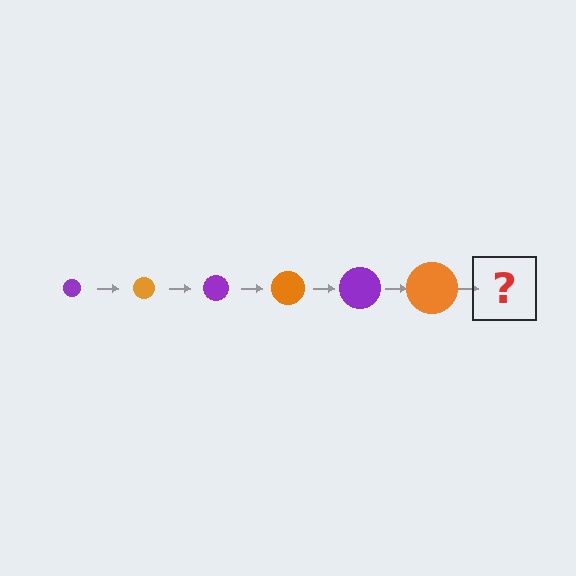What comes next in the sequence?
The next element should be a purple circle, larger than the previous one.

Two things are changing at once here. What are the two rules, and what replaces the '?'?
The two rules are that the circle grows larger each step and the color cycles through purple and orange. The '?' should be a purple circle, larger than the previous one.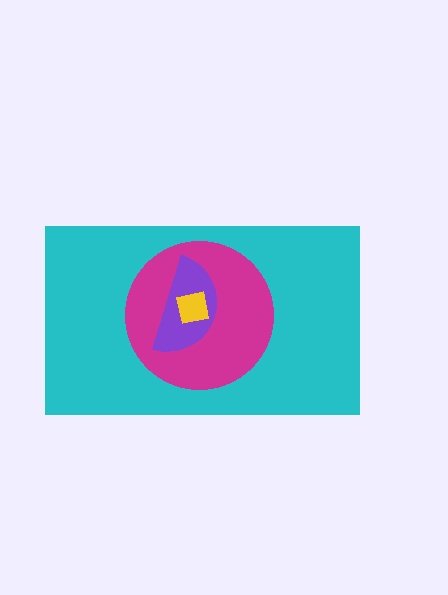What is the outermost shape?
The cyan rectangle.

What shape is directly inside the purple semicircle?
The yellow square.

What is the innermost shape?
The yellow square.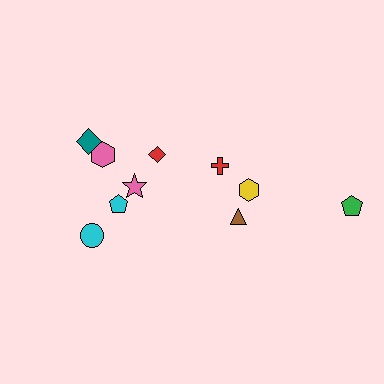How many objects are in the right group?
There are 4 objects.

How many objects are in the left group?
There are 6 objects.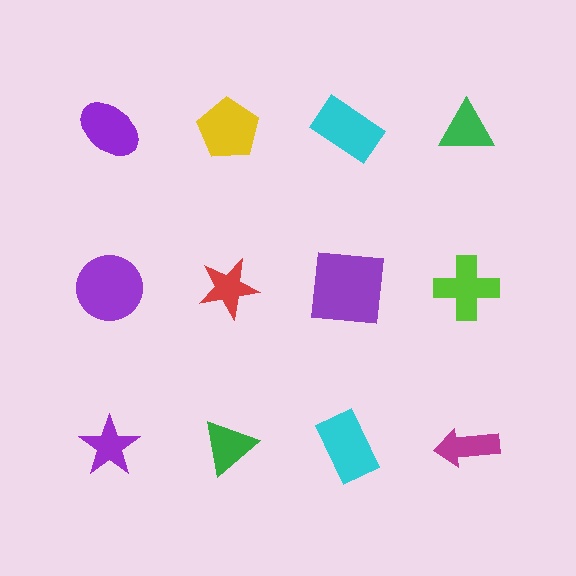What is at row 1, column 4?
A green triangle.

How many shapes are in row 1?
4 shapes.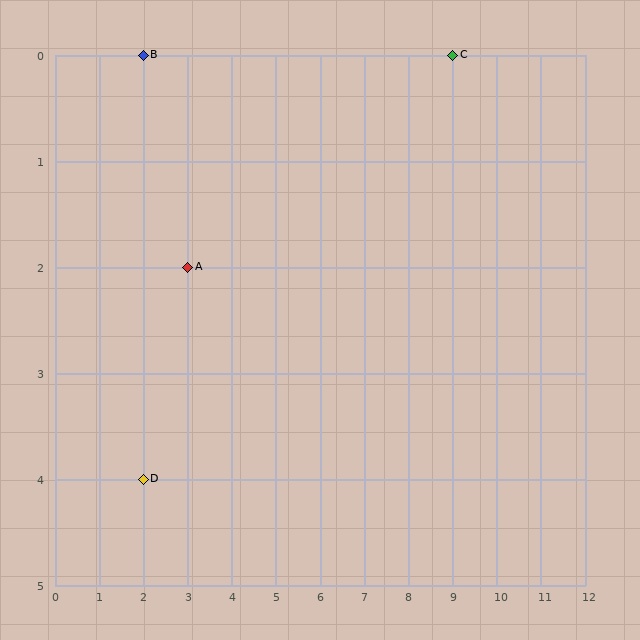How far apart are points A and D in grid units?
Points A and D are 1 column and 2 rows apart (about 2.2 grid units diagonally).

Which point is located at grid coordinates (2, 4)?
Point D is at (2, 4).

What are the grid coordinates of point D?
Point D is at grid coordinates (2, 4).